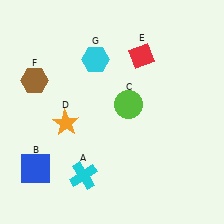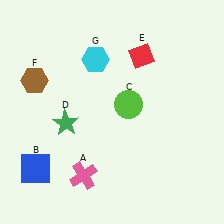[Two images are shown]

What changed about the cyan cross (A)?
In Image 1, A is cyan. In Image 2, it changed to pink.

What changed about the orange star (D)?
In Image 1, D is orange. In Image 2, it changed to green.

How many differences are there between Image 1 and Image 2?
There are 2 differences between the two images.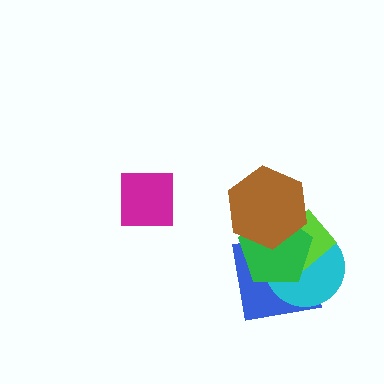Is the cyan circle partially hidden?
Yes, it is partially covered by another shape.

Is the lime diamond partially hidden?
Yes, it is partially covered by another shape.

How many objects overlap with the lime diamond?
4 objects overlap with the lime diamond.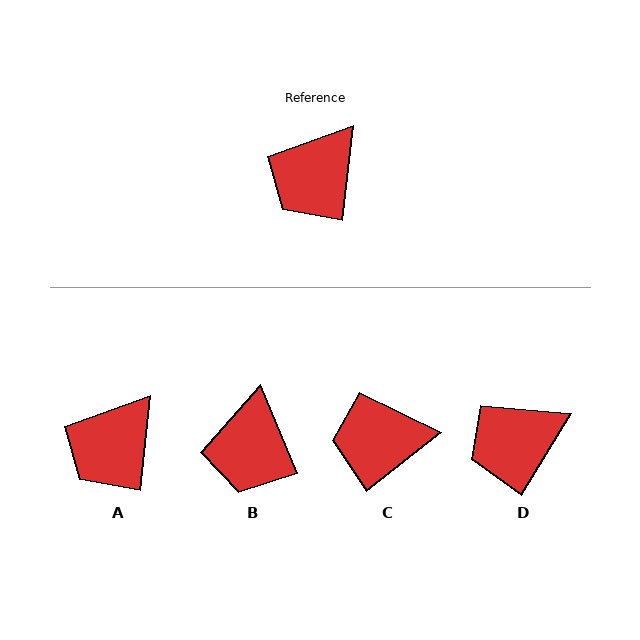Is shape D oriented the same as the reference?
No, it is off by about 25 degrees.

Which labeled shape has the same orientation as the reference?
A.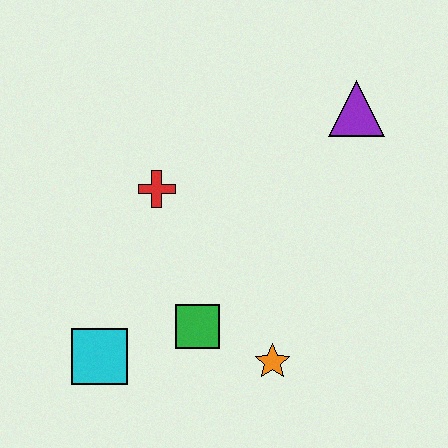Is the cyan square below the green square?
Yes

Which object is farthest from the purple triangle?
The cyan square is farthest from the purple triangle.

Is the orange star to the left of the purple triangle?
Yes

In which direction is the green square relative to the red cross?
The green square is below the red cross.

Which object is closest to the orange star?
The green square is closest to the orange star.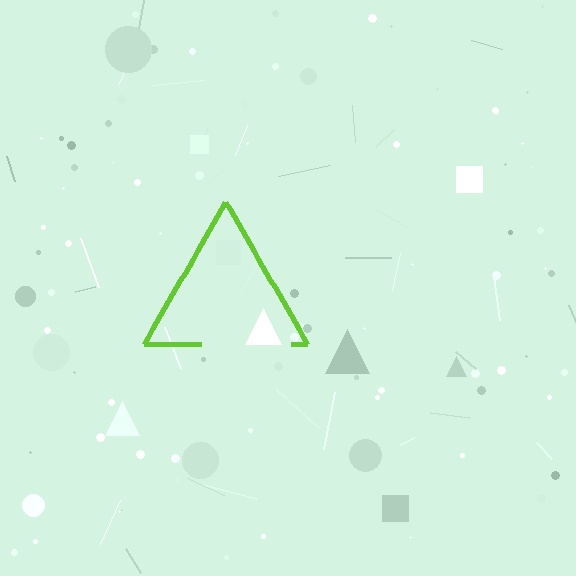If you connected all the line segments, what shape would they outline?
They would outline a triangle.